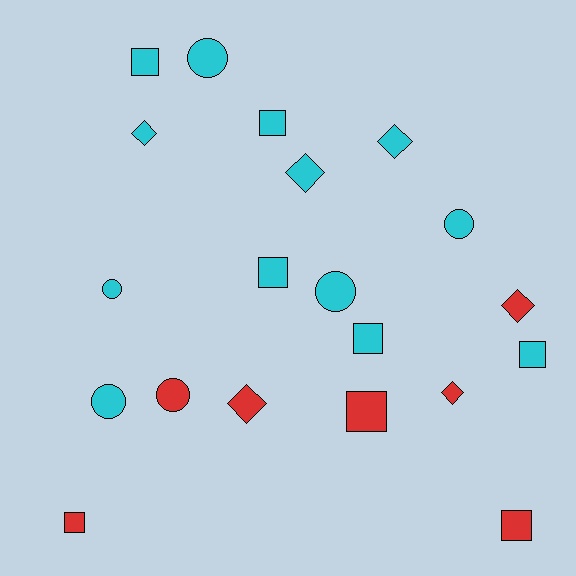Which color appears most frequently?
Cyan, with 13 objects.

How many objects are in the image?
There are 20 objects.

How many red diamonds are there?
There are 3 red diamonds.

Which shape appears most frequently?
Square, with 8 objects.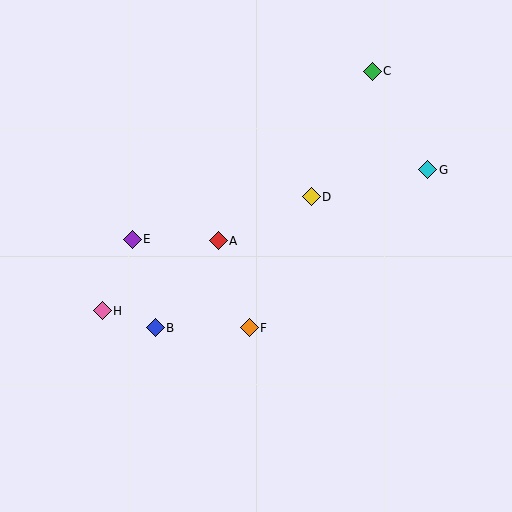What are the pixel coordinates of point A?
Point A is at (218, 241).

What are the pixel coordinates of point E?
Point E is at (132, 239).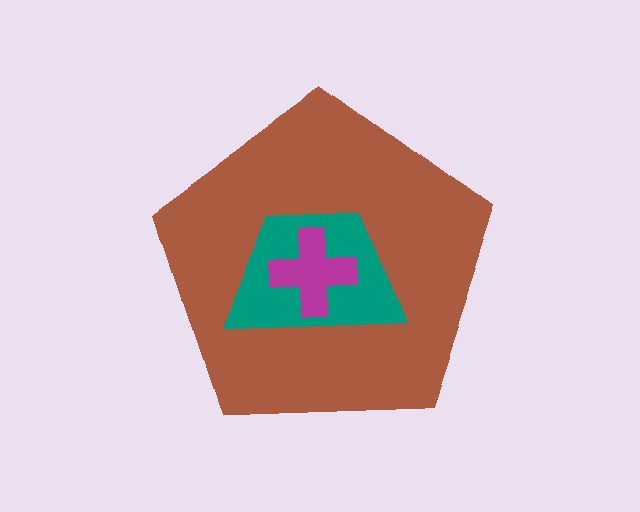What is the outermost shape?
The brown pentagon.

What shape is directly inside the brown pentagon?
The teal trapezoid.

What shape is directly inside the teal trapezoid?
The magenta cross.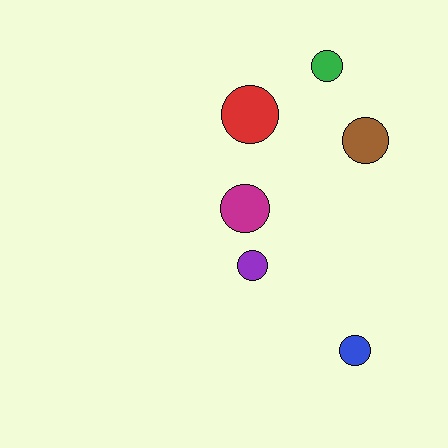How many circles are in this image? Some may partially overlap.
There are 6 circles.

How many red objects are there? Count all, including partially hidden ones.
There is 1 red object.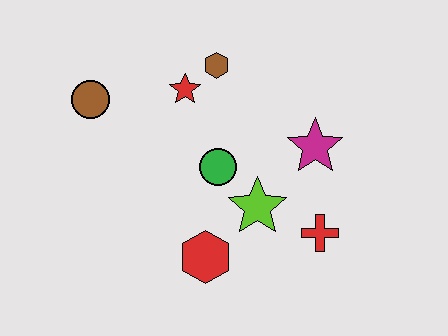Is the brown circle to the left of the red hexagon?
Yes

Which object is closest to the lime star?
The green circle is closest to the lime star.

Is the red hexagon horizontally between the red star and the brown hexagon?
Yes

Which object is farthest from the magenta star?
The brown circle is farthest from the magenta star.